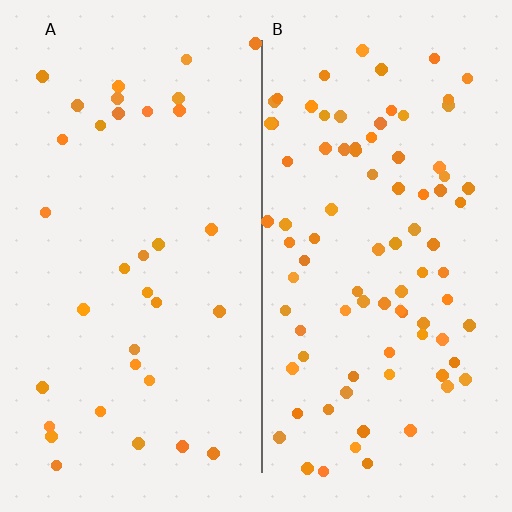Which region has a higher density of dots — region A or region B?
B (the right).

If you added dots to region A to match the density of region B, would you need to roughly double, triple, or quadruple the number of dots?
Approximately triple.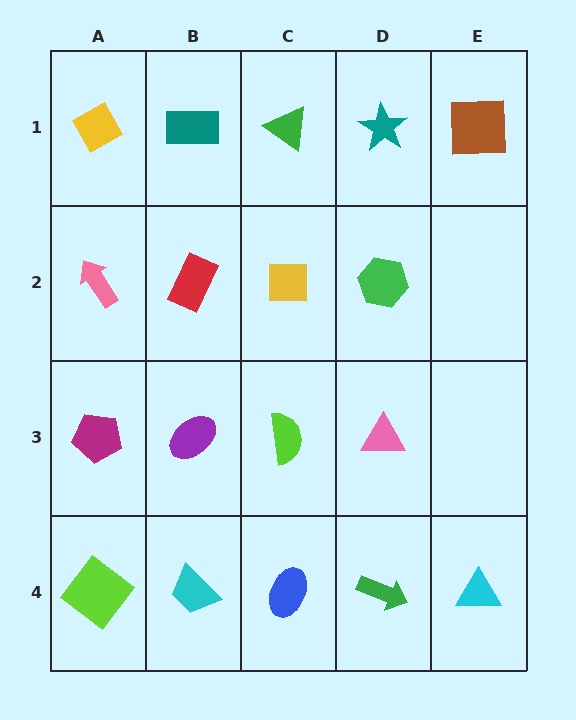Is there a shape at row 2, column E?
No, that cell is empty.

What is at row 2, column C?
A yellow square.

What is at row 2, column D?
A green hexagon.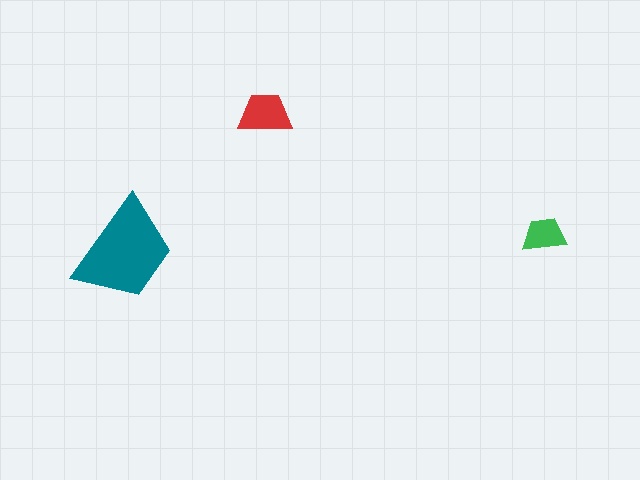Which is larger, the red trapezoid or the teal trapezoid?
The teal one.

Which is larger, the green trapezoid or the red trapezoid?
The red one.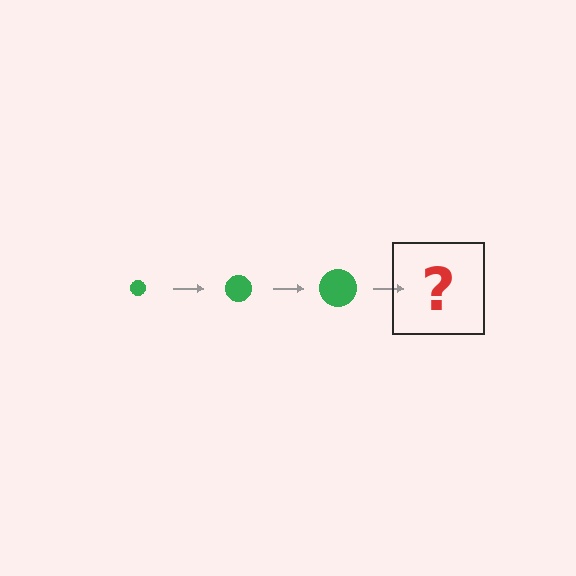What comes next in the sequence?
The next element should be a green circle, larger than the previous one.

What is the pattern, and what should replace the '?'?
The pattern is that the circle gets progressively larger each step. The '?' should be a green circle, larger than the previous one.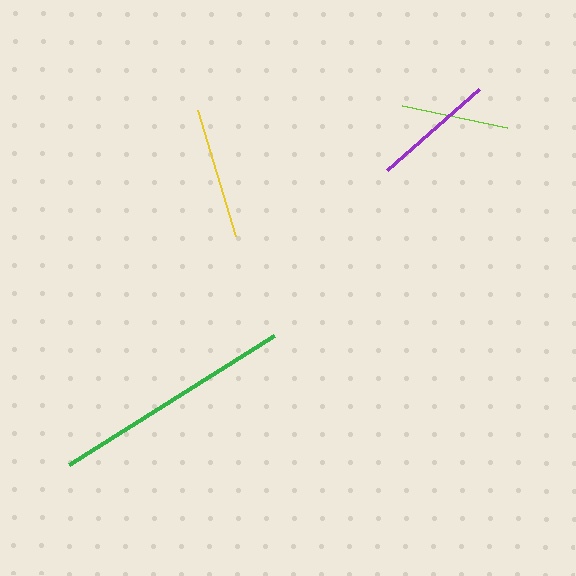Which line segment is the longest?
The green line is the longest at approximately 243 pixels.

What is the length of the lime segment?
The lime segment is approximately 107 pixels long.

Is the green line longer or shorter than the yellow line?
The green line is longer than the yellow line.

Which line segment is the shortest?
The lime line is the shortest at approximately 107 pixels.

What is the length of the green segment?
The green segment is approximately 243 pixels long.